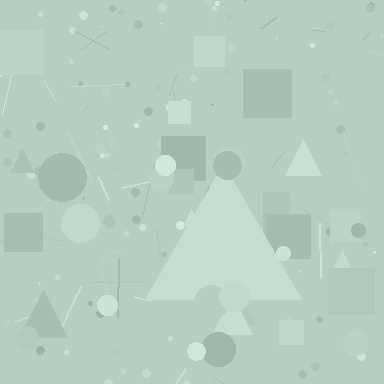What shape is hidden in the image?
A triangle is hidden in the image.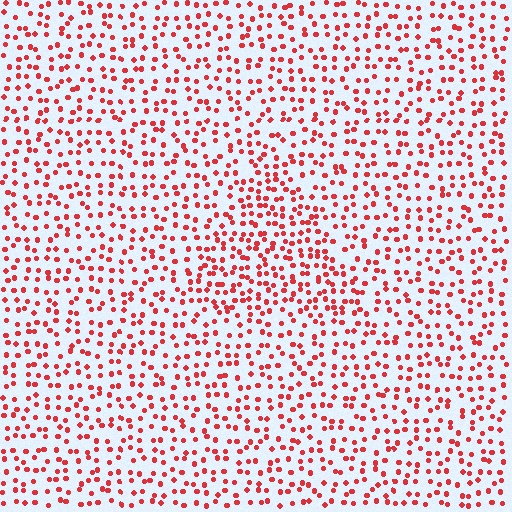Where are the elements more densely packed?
The elements are more densely packed inside the triangle boundary.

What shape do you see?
I see a triangle.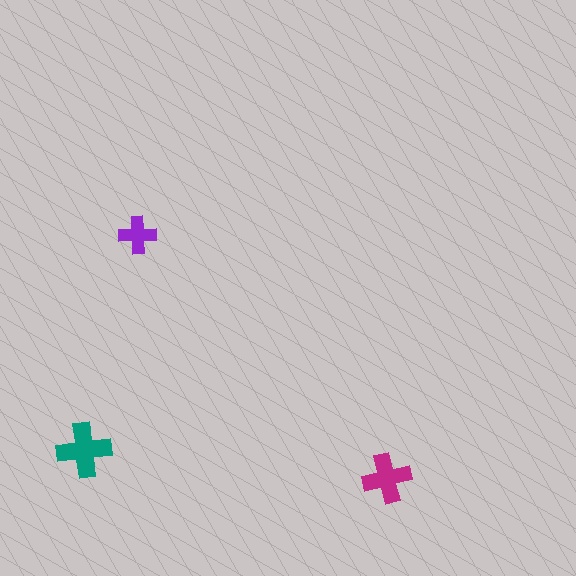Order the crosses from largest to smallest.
the teal one, the magenta one, the purple one.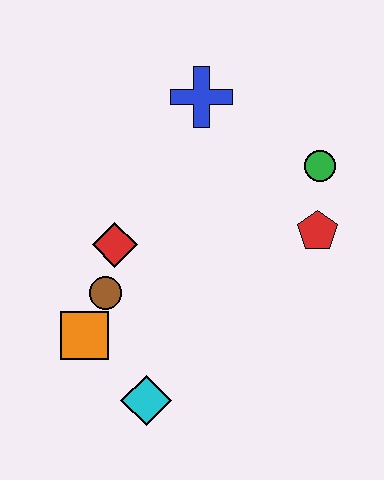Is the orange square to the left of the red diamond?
Yes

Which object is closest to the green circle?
The red pentagon is closest to the green circle.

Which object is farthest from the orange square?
The green circle is farthest from the orange square.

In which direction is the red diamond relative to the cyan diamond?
The red diamond is above the cyan diamond.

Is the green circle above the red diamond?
Yes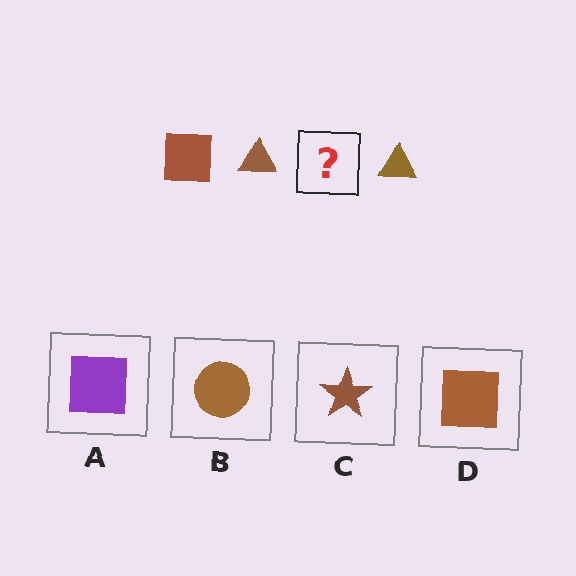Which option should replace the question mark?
Option D.